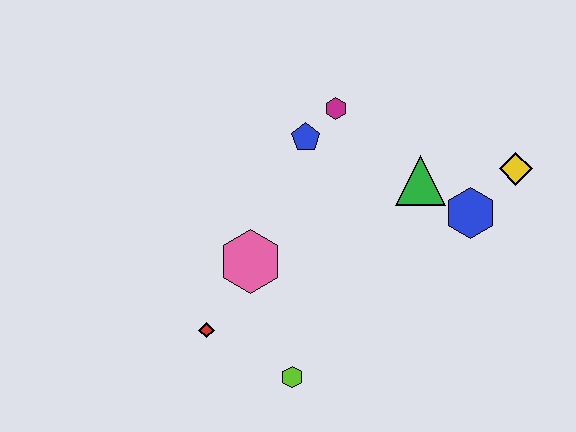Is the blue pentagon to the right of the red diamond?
Yes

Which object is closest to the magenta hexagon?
The blue pentagon is closest to the magenta hexagon.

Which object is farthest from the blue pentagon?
The lime hexagon is farthest from the blue pentagon.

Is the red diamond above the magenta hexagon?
No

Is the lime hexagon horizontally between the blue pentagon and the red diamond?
Yes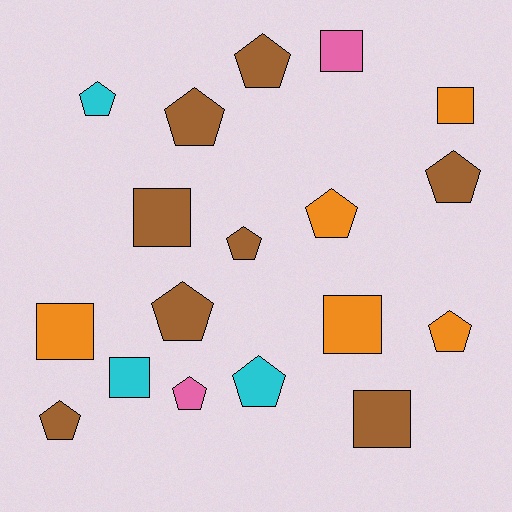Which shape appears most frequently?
Pentagon, with 11 objects.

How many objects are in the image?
There are 18 objects.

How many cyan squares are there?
There is 1 cyan square.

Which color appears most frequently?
Brown, with 8 objects.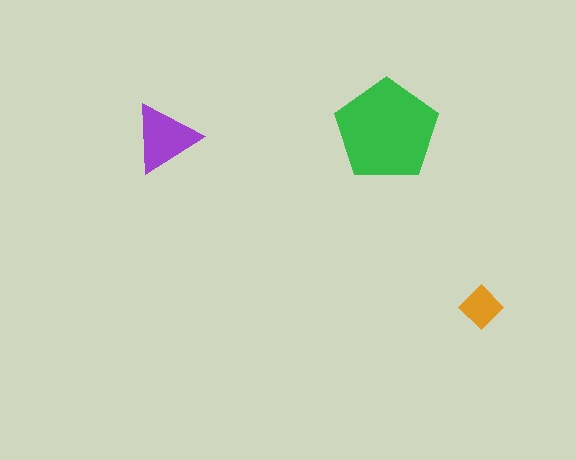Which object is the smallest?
The orange diamond.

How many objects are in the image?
There are 3 objects in the image.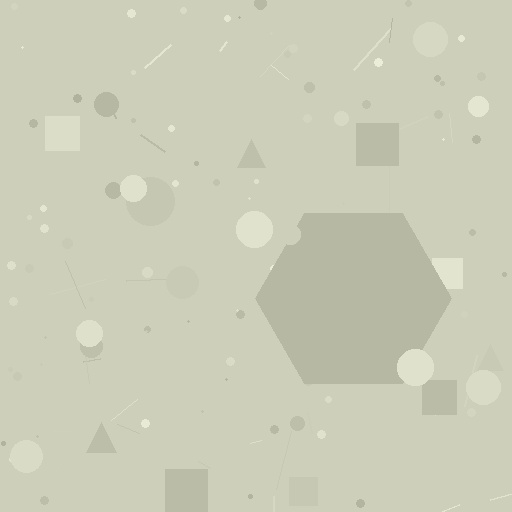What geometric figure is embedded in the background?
A hexagon is embedded in the background.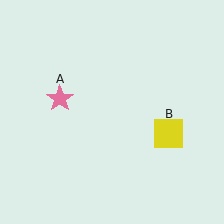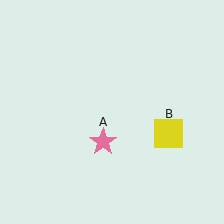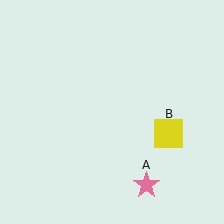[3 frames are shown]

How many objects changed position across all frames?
1 object changed position: pink star (object A).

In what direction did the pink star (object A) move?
The pink star (object A) moved down and to the right.